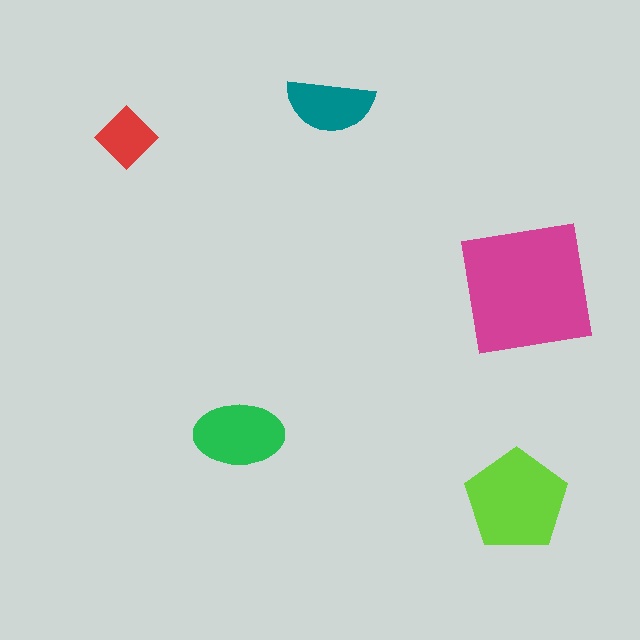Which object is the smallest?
The red diamond.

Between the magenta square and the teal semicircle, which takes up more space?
The magenta square.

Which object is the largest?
The magenta square.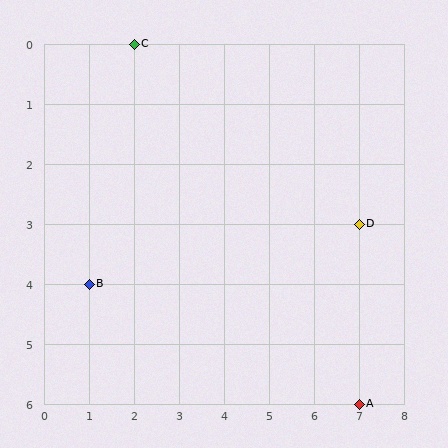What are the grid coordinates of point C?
Point C is at grid coordinates (2, 0).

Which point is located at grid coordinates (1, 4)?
Point B is at (1, 4).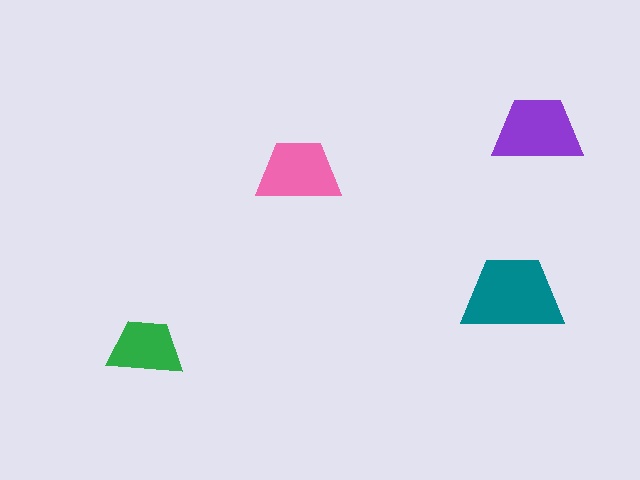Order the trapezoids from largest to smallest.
the teal one, the purple one, the pink one, the green one.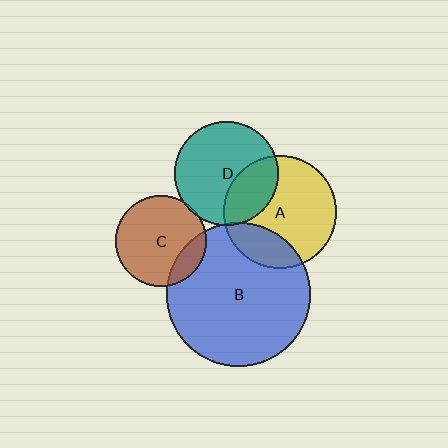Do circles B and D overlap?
Yes.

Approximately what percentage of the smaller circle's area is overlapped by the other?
Approximately 5%.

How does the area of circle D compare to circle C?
Approximately 1.3 times.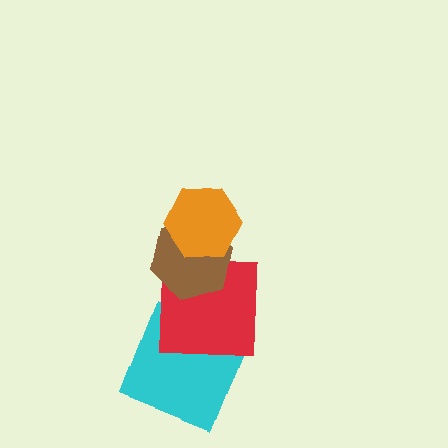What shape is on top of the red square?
The brown hexagon is on top of the red square.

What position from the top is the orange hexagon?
The orange hexagon is 1st from the top.